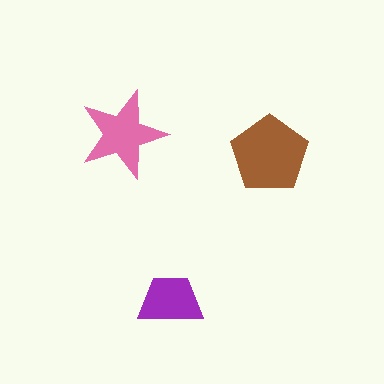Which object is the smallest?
The purple trapezoid.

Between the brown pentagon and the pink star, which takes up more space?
The brown pentagon.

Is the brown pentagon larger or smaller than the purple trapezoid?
Larger.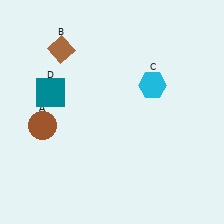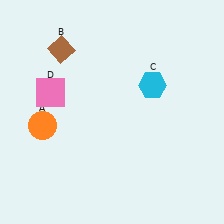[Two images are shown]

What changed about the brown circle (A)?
In Image 1, A is brown. In Image 2, it changed to orange.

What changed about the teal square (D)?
In Image 1, D is teal. In Image 2, it changed to pink.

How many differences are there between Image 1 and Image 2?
There are 2 differences between the two images.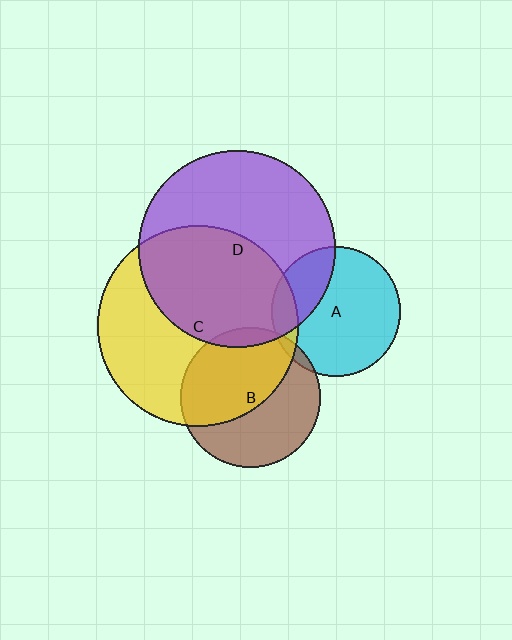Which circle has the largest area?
Circle C (yellow).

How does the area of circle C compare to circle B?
Approximately 2.1 times.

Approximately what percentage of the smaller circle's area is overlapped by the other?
Approximately 10%.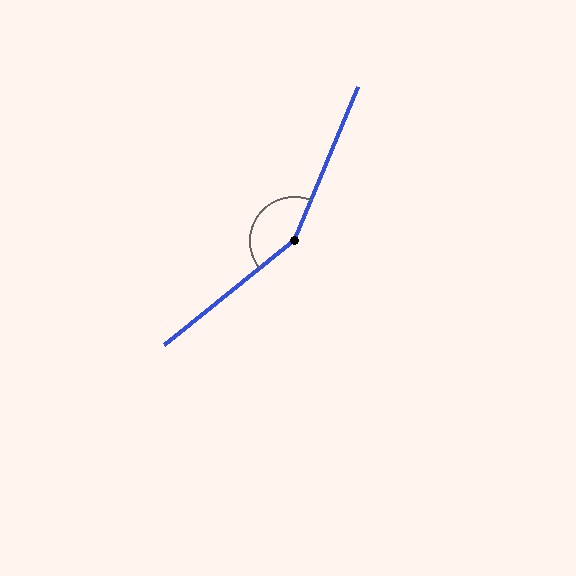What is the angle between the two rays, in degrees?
Approximately 151 degrees.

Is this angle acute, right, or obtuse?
It is obtuse.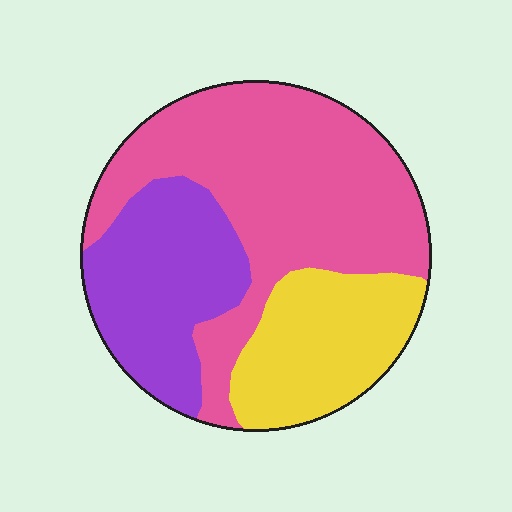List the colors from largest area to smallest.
From largest to smallest: pink, purple, yellow.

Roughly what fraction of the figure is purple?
Purple covers around 25% of the figure.